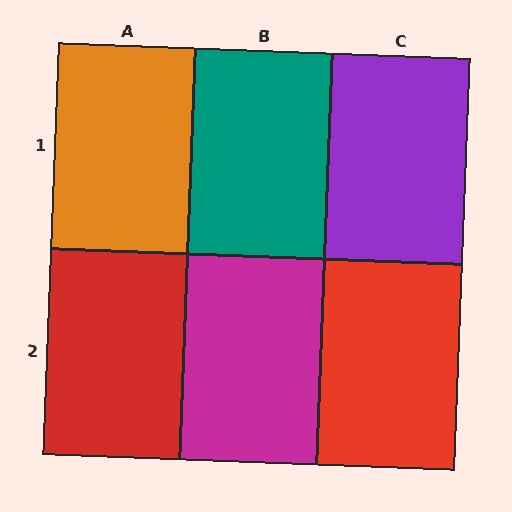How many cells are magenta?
1 cell is magenta.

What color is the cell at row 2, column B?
Magenta.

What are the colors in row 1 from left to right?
Orange, teal, purple.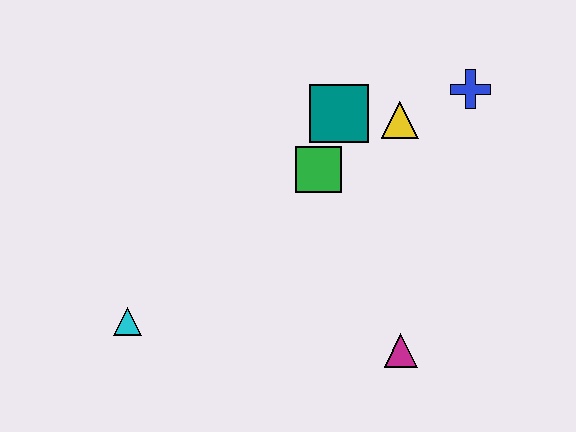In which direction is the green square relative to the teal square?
The green square is below the teal square.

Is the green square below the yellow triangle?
Yes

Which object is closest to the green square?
The teal square is closest to the green square.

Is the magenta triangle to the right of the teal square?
Yes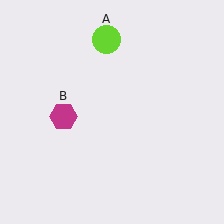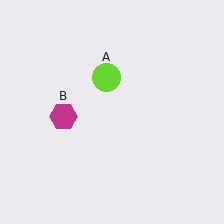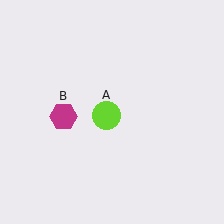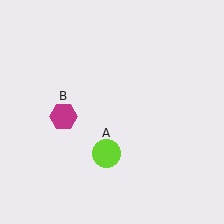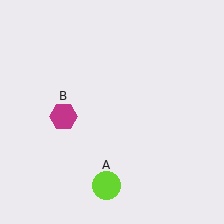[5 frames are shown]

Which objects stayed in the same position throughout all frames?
Magenta hexagon (object B) remained stationary.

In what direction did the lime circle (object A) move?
The lime circle (object A) moved down.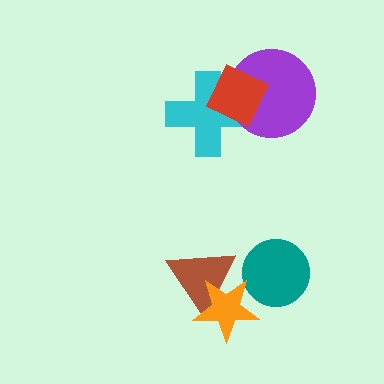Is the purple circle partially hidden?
Yes, it is partially covered by another shape.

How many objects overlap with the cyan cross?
2 objects overlap with the cyan cross.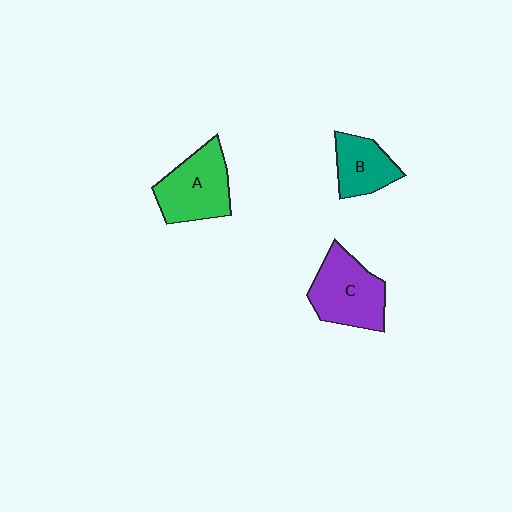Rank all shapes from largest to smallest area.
From largest to smallest: C (purple), A (green), B (teal).